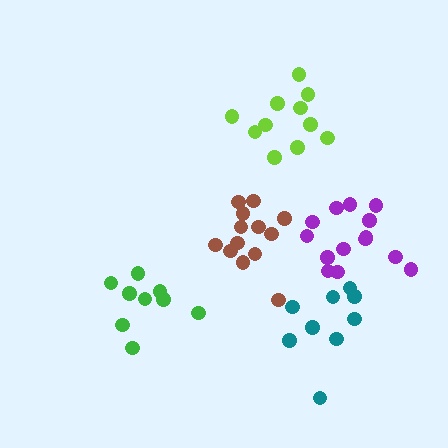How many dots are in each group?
Group 1: 13 dots, Group 2: 9 dots, Group 3: 14 dots, Group 4: 9 dots, Group 5: 11 dots (56 total).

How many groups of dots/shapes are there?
There are 5 groups.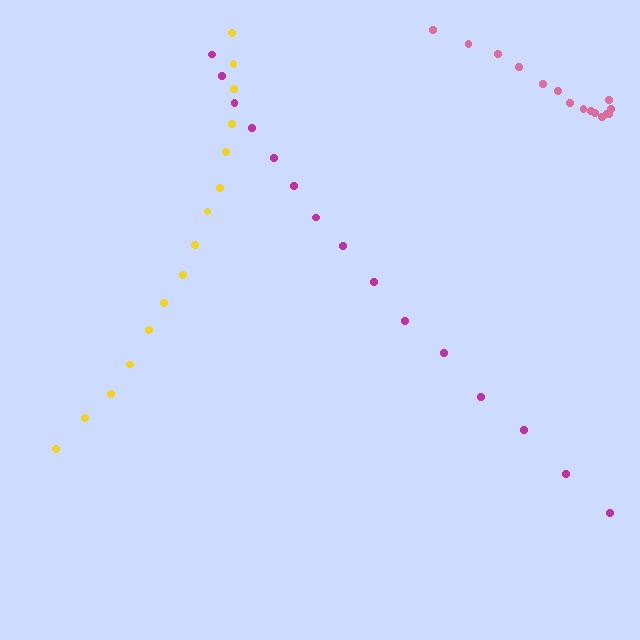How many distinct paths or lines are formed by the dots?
There are 3 distinct paths.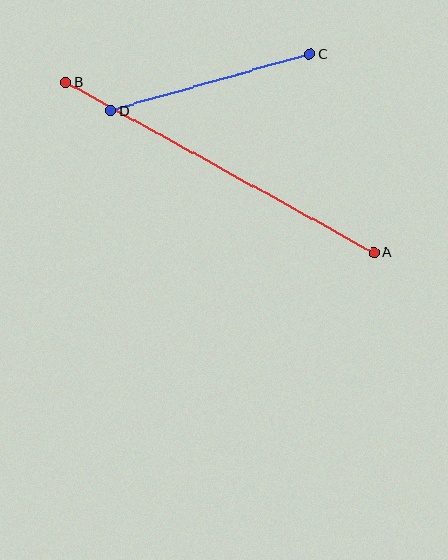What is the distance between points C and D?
The distance is approximately 207 pixels.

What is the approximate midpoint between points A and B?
The midpoint is at approximately (220, 167) pixels.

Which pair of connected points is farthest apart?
Points A and B are farthest apart.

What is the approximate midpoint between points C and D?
The midpoint is at approximately (210, 83) pixels.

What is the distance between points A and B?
The distance is approximately 352 pixels.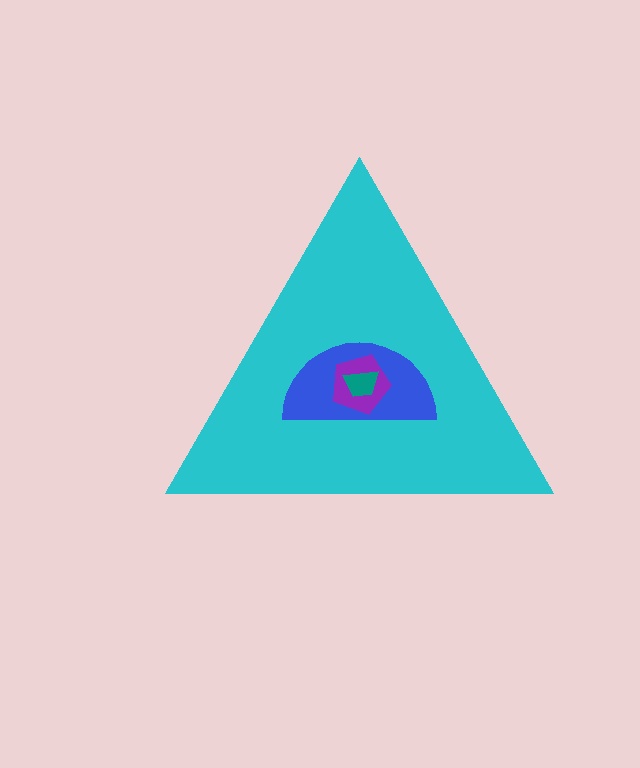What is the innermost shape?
The teal trapezoid.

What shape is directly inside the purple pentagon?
The teal trapezoid.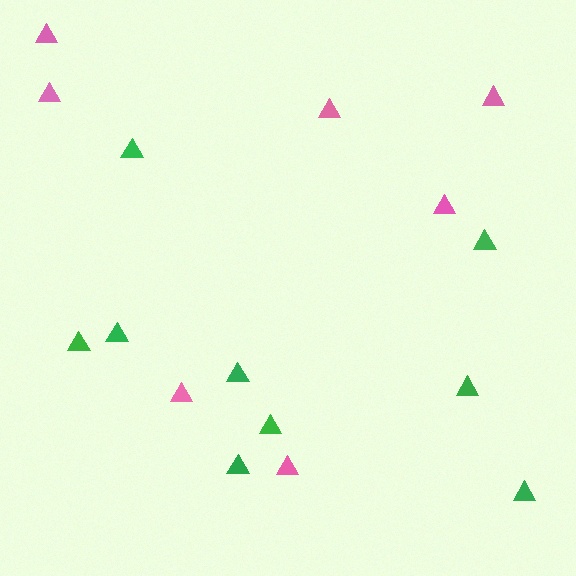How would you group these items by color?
There are 2 groups: one group of pink triangles (7) and one group of green triangles (9).